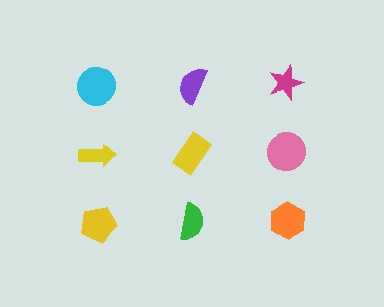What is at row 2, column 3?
A pink circle.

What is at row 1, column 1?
A cyan circle.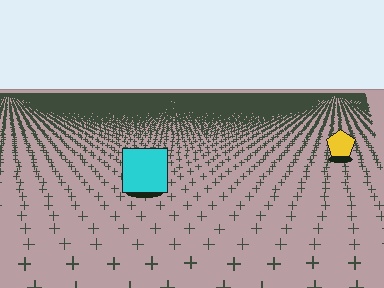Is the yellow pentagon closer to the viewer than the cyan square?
No. The cyan square is closer — you can tell from the texture gradient: the ground texture is coarser near it.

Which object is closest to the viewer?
The cyan square is closest. The texture marks near it are larger and more spread out.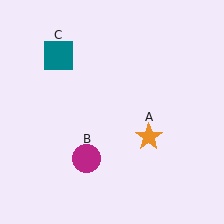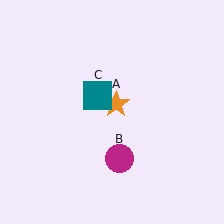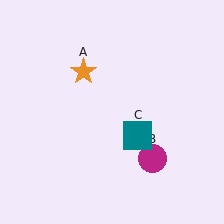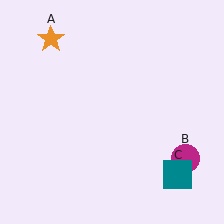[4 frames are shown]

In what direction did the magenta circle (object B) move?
The magenta circle (object B) moved right.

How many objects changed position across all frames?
3 objects changed position: orange star (object A), magenta circle (object B), teal square (object C).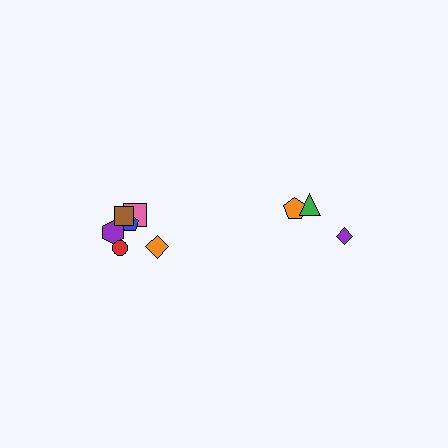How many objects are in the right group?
There are 3 objects.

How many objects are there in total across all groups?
There are 9 objects.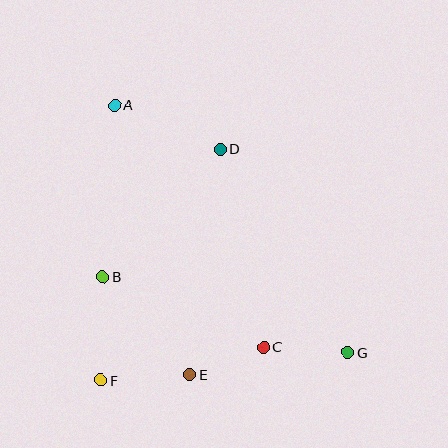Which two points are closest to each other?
Points C and E are closest to each other.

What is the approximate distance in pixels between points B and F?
The distance between B and F is approximately 104 pixels.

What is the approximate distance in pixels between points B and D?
The distance between B and D is approximately 174 pixels.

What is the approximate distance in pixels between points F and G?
The distance between F and G is approximately 249 pixels.